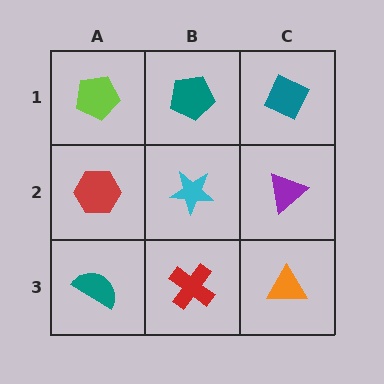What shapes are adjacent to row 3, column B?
A cyan star (row 2, column B), a teal semicircle (row 3, column A), an orange triangle (row 3, column C).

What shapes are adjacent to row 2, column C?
A teal diamond (row 1, column C), an orange triangle (row 3, column C), a cyan star (row 2, column B).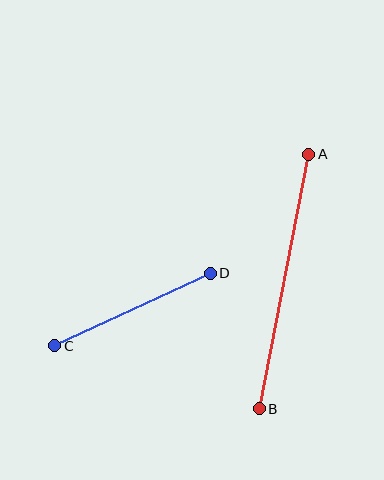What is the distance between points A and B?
The distance is approximately 259 pixels.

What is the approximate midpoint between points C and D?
The midpoint is at approximately (132, 309) pixels.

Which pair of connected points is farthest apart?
Points A and B are farthest apart.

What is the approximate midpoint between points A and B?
The midpoint is at approximately (284, 282) pixels.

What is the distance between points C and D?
The distance is approximately 172 pixels.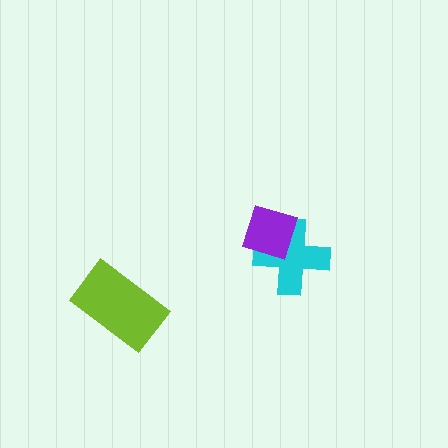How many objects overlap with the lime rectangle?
0 objects overlap with the lime rectangle.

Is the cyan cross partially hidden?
Yes, it is partially covered by another shape.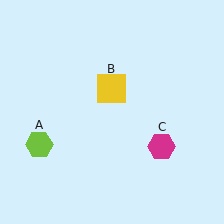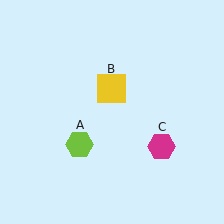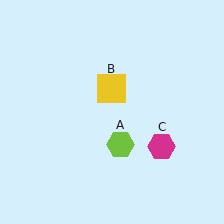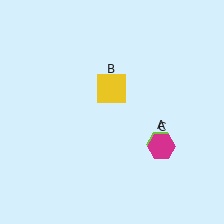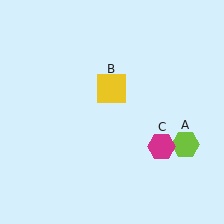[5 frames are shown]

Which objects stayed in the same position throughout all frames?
Yellow square (object B) and magenta hexagon (object C) remained stationary.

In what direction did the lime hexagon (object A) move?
The lime hexagon (object A) moved right.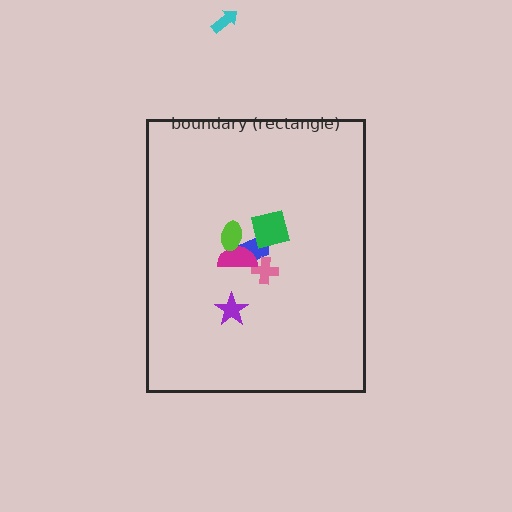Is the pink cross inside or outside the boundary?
Inside.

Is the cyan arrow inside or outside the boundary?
Outside.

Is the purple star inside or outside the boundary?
Inside.